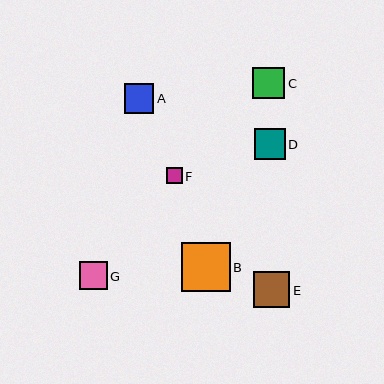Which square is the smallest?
Square F is the smallest with a size of approximately 16 pixels.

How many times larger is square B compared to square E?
Square B is approximately 1.3 times the size of square E.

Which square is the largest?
Square B is the largest with a size of approximately 49 pixels.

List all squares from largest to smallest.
From largest to smallest: B, E, C, D, A, G, F.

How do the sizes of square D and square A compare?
Square D and square A are approximately the same size.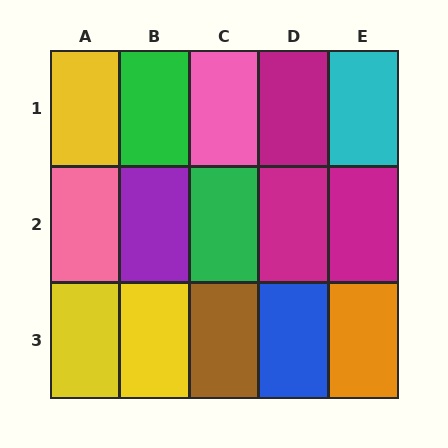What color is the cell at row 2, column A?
Pink.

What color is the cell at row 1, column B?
Green.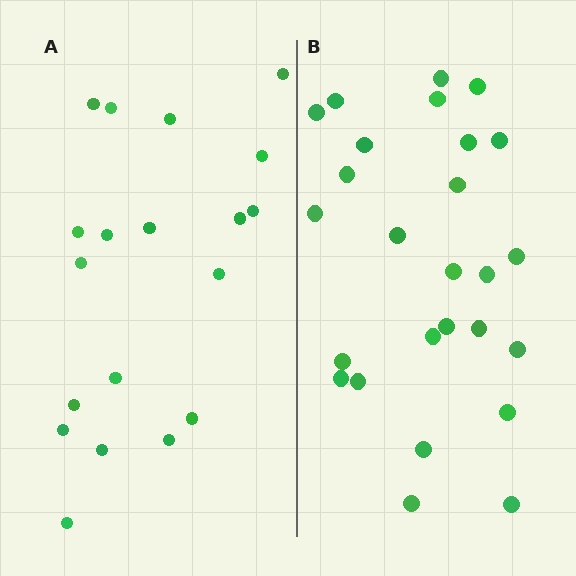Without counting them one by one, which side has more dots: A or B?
Region B (the right region) has more dots.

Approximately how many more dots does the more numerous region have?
Region B has roughly 8 or so more dots than region A.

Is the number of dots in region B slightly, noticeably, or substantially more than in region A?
Region B has noticeably more, but not dramatically so. The ratio is roughly 1.4 to 1.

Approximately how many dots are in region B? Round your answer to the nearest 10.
About 30 dots. (The exact count is 26, which rounds to 30.)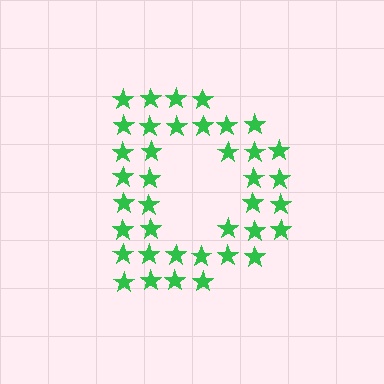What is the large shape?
The large shape is the letter D.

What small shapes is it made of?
It is made of small stars.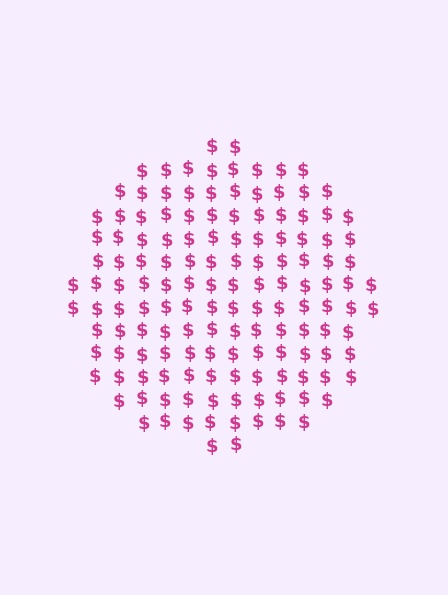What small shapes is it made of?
It is made of small dollar signs.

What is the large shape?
The large shape is a circle.